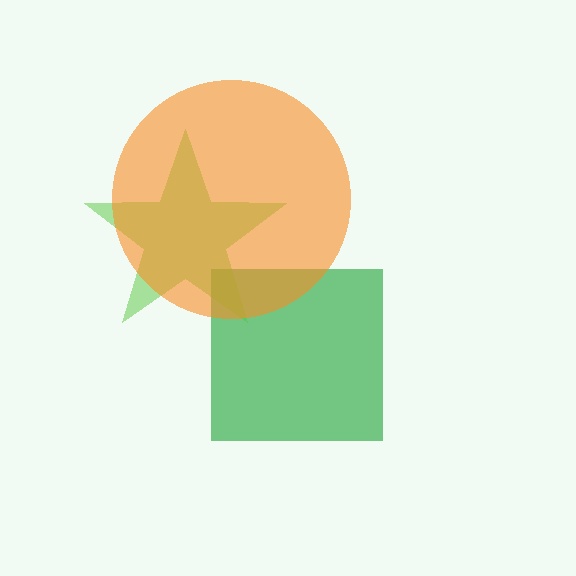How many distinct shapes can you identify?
There are 3 distinct shapes: a green square, a lime star, an orange circle.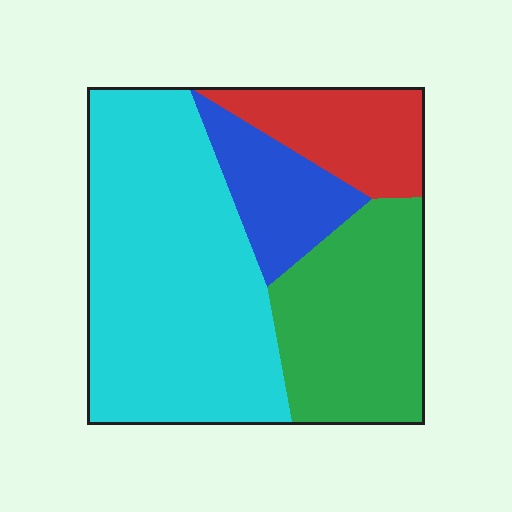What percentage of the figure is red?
Red covers about 15% of the figure.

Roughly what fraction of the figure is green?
Green covers about 25% of the figure.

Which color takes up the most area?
Cyan, at roughly 50%.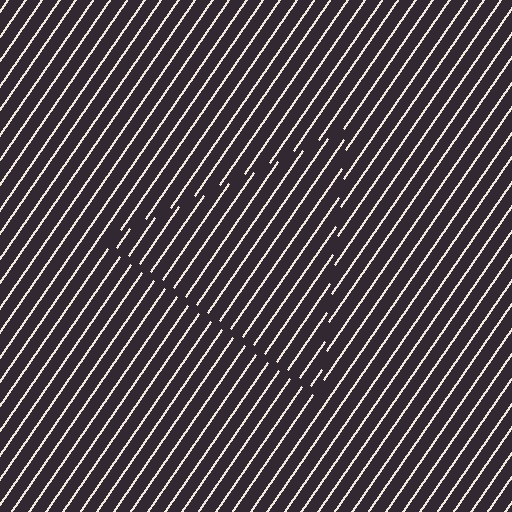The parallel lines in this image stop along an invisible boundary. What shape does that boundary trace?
An illusory triangle. The interior of the shape contains the same grating, shifted by half a period — the contour is defined by the phase discontinuity where line-ends from the inner and outer gratings abut.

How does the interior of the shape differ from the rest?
The interior of the shape contains the same grating, shifted by half a period — the contour is defined by the phase discontinuity where line-ends from the inner and outer gratings abut.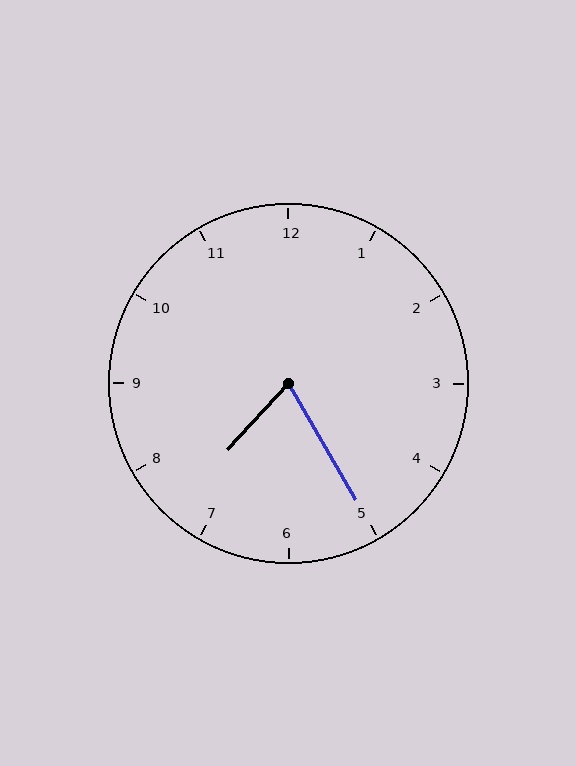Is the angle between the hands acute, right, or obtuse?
It is acute.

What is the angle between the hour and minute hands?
Approximately 72 degrees.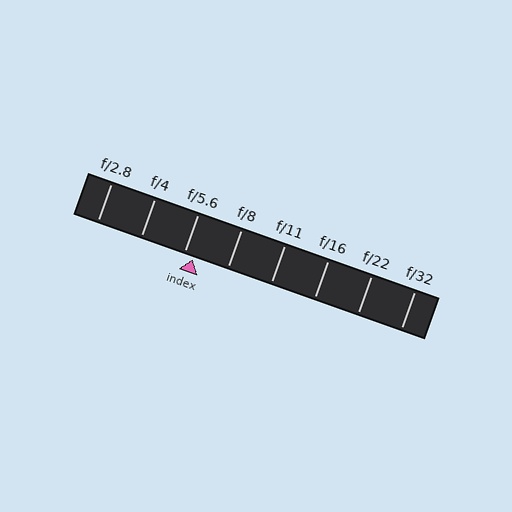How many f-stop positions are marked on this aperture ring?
There are 8 f-stop positions marked.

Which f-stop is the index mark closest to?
The index mark is closest to f/5.6.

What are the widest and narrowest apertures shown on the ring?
The widest aperture shown is f/2.8 and the narrowest is f/32.